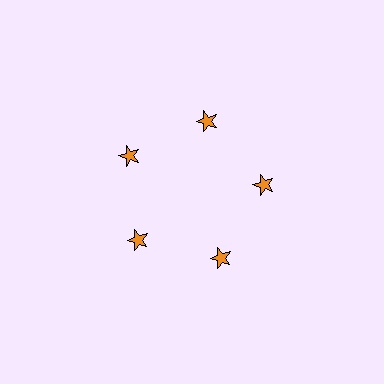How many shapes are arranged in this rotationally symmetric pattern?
There are 5 shapes, arranged in 5 groups of 1.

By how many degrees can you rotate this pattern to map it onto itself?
The pattern maps onto itself every 72 degrees of rotation.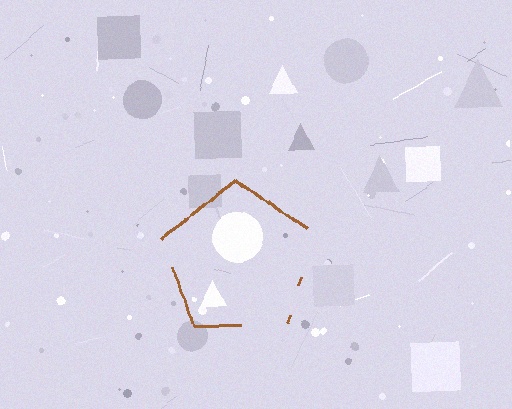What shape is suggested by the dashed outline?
The dashed outline suggests a pentagon.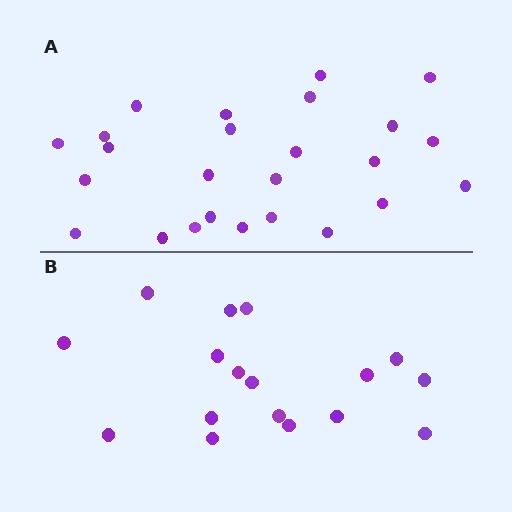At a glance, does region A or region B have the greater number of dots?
Region A (the top region) has more dots.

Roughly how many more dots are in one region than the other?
Region A has roughly 8 or so more dots than region B.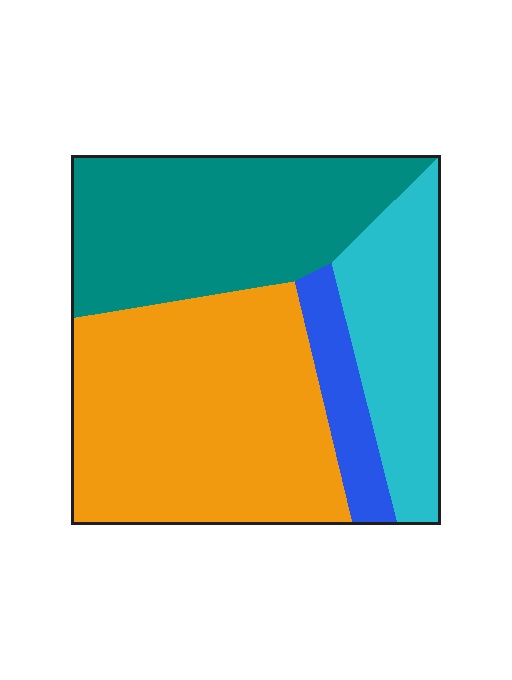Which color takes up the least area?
Blue, at roughly 10%.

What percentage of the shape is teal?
Teal takes up about one third (1/3) of the shape.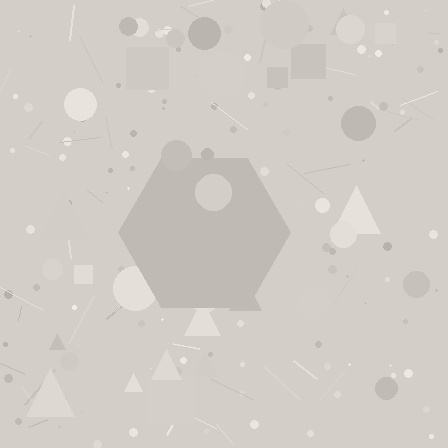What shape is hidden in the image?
A hexagon is hidden in the image.